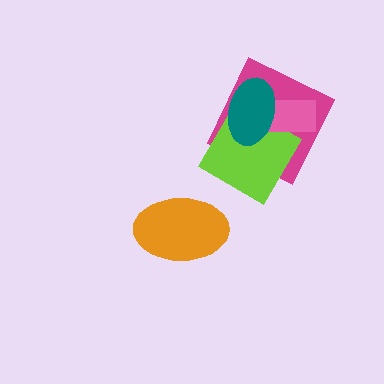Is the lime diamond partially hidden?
Yes, it is partially covered by another shape.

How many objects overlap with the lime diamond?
3 objects overlap with the lime diamond.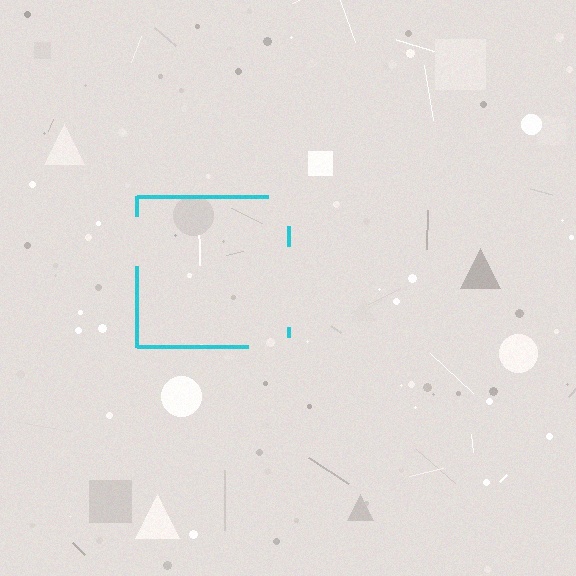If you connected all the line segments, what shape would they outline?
They would outline a square.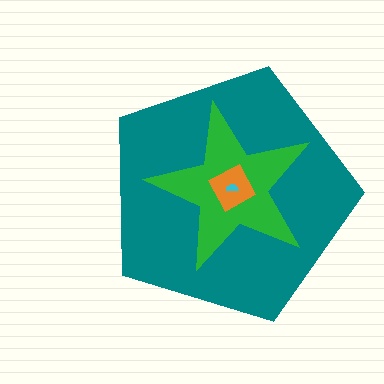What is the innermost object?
The cyan semicircle.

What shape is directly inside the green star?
The orange diamond.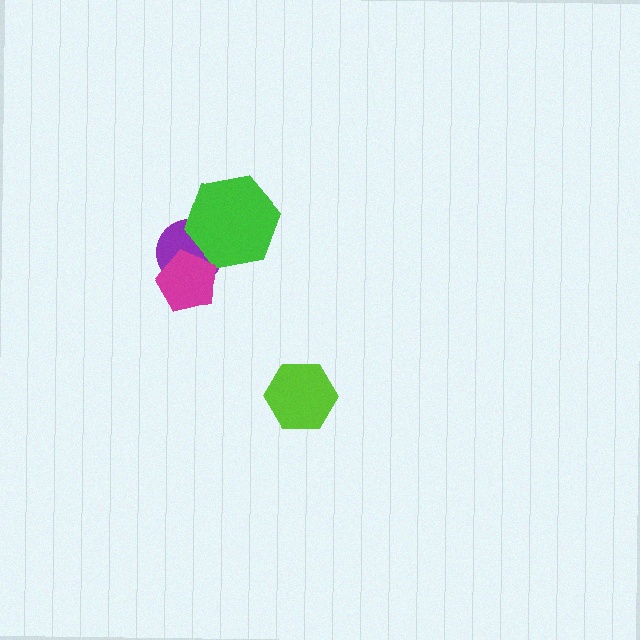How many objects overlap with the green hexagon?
1 object overlaps with the green hexagon.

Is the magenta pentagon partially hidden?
No, no other shape covers it.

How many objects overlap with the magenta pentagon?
1 object overlaps with the magenta pentagon.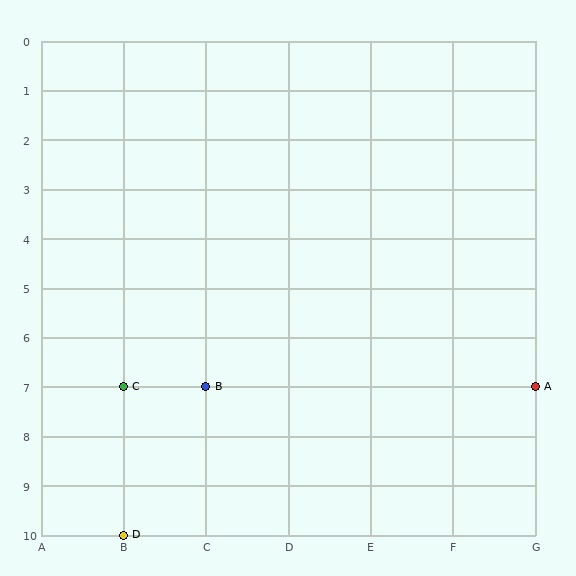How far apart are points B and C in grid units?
Points B and C are 1 column apart.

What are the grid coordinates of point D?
Point D is at grid coordinates (B, 10).